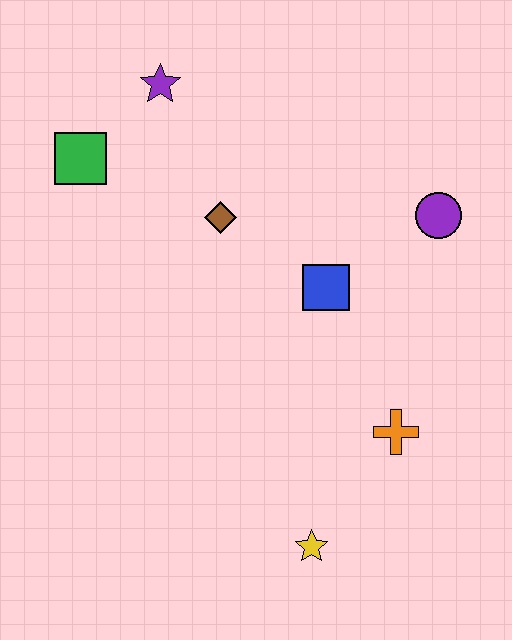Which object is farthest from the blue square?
The green square is farthest from the blue square.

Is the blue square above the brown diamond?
No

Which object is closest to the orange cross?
The yellow star is closest to the orange cross.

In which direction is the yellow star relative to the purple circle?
The yellow star is below the purple circle.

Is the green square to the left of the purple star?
Yes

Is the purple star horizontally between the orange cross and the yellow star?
No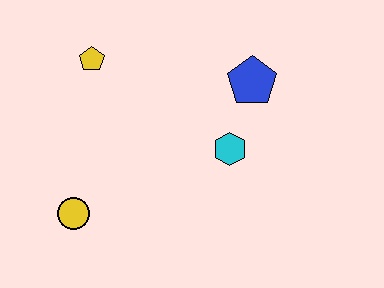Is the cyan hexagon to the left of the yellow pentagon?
No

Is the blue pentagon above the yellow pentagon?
No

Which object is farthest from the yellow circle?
The blue pentagon is farthest from the yellow circle.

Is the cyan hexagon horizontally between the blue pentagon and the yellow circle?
Yes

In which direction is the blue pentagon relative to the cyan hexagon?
The blue pentagon is above the cyan hexagon.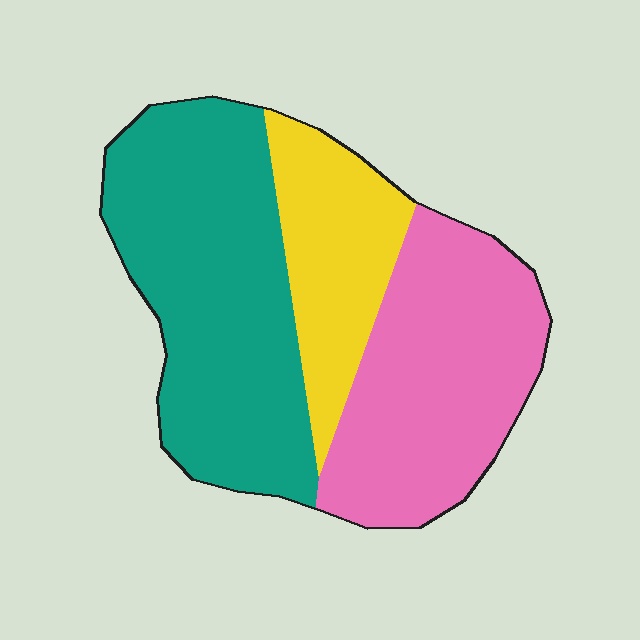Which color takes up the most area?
Teal, at roughly 45%.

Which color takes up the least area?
Yellow, at roughly 20%.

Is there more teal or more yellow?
Teal.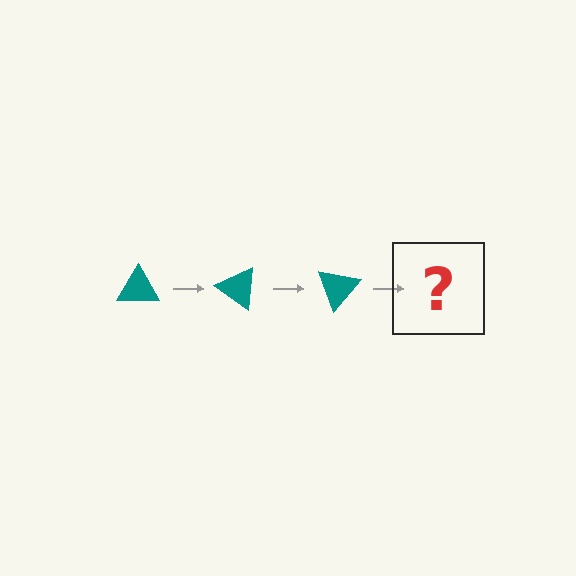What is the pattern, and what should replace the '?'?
The pattern is that the triangle rotates 35 degrees each step. The '?' should be a teal triangle rotated 105 degrees.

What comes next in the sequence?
The next element should be a teal triangle rotated 105 degrees.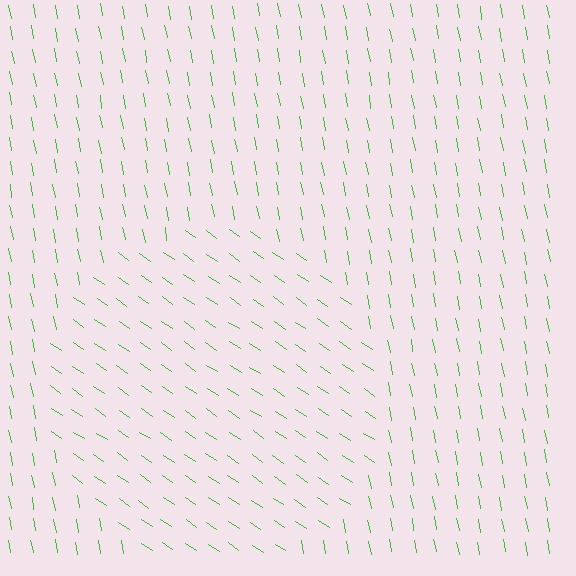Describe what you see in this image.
The image is filled with small green line segments. A circle region in the image has lines oriented differently from the surrounding lines, creating a visible texture boundary.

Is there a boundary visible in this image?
Yes, there is a texture boundary formed by a change in line orientation.